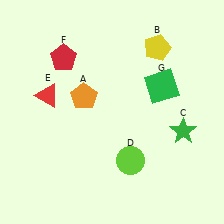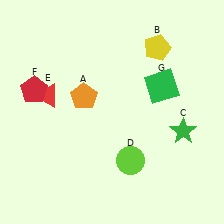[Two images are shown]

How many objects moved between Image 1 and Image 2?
1 object moved between the two images.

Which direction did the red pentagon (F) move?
The red pentagon (F) moved down.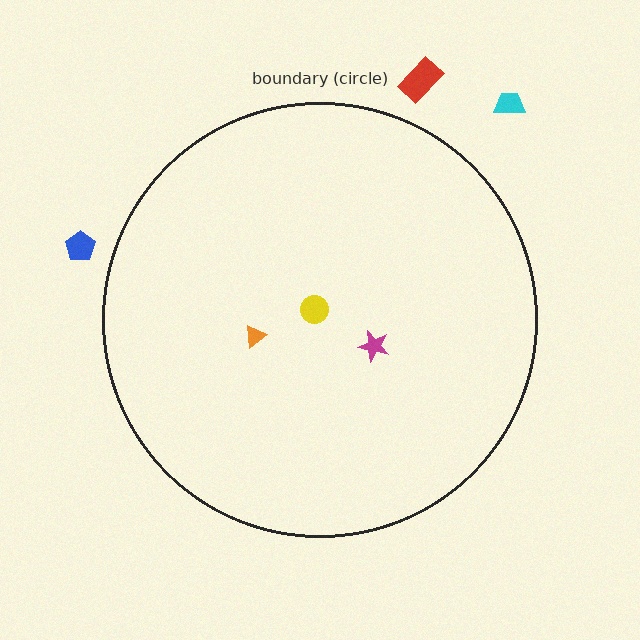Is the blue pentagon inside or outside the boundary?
Outside.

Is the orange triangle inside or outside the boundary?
Inside.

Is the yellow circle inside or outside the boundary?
Inside.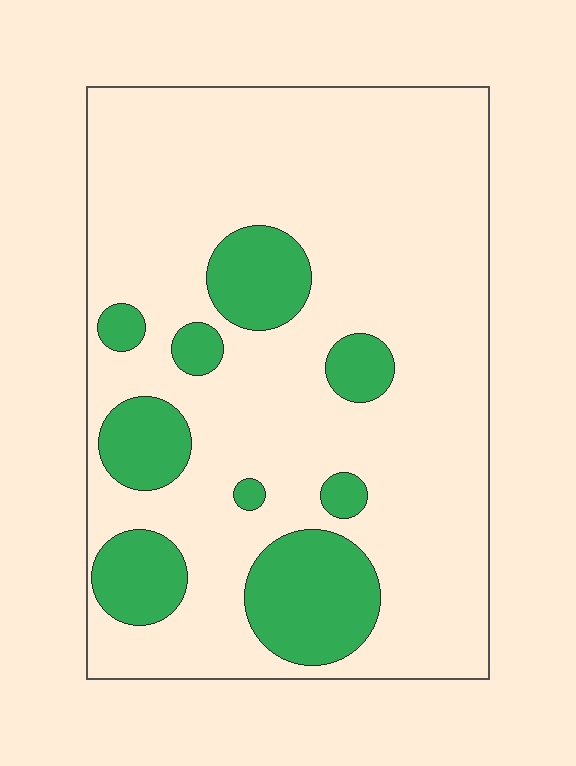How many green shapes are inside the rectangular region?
9.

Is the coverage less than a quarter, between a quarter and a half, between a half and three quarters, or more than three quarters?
Less than a quarter.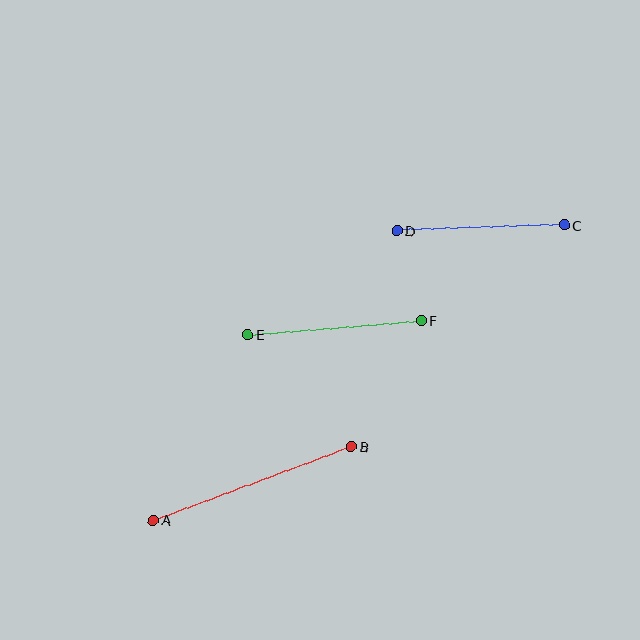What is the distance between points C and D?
The distance is approximately 168 pixels.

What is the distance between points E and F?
The distance is approximately 174 pixels.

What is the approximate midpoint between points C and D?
The midpoint is at approximately (481, 228) pixels.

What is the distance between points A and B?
The distance is approximately 211 pixels.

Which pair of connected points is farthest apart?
Points A and B are farthest apart.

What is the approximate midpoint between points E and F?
The midpoint is at approximately (335, 328) pixels.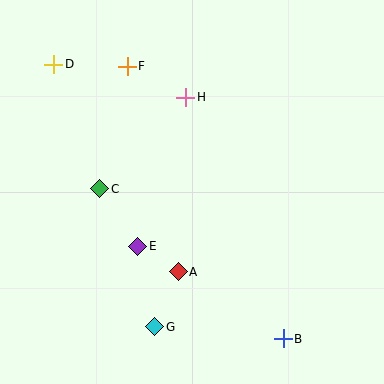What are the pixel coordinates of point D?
Point D is at (54, 64).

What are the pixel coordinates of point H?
Point H is at (186, 97).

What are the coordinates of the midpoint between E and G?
The midpoint between E and G is at (146, 286).